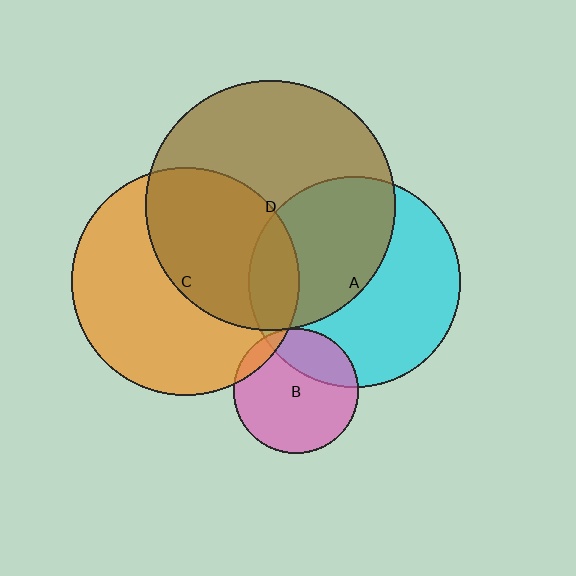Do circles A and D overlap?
Yes.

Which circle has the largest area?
Circle D (brown).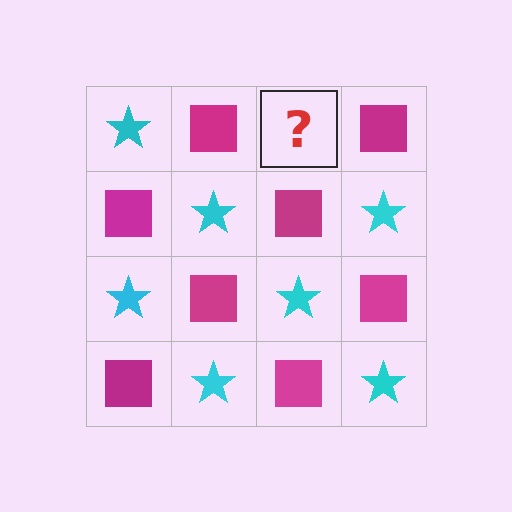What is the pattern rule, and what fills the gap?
The rule is that it alternates cyan star and magenta square in a checkerboard pattern. The gap should be filled with a cyan star.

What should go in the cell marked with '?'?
The missing cell should contain a cyan star.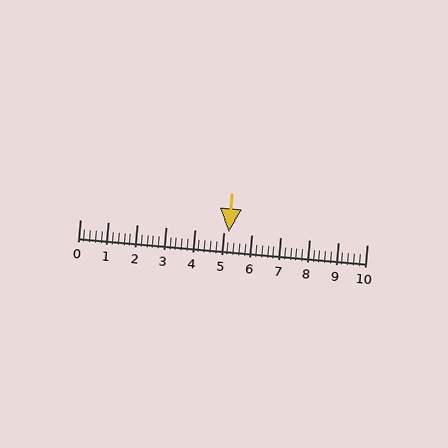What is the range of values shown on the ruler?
The ruler shows values from 0 to 10.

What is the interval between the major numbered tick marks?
The major tick marks are spaced 1 units apart.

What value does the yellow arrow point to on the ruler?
The yellow arrow points to approximately 5.2.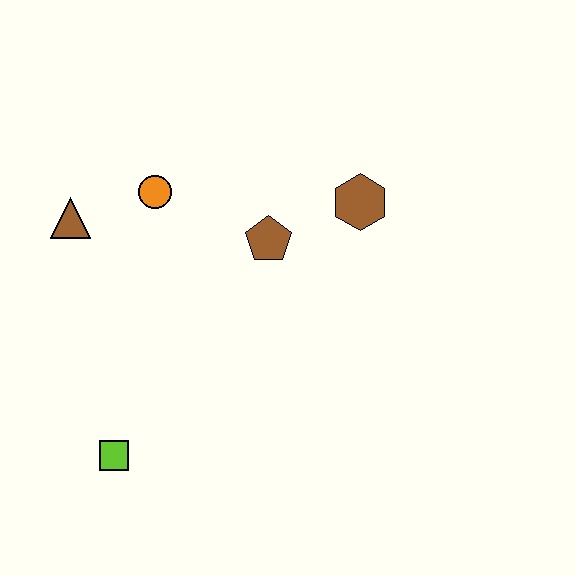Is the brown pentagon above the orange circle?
No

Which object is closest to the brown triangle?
The orange circle is closest to the brown triangle.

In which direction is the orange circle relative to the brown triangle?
The orange circle is to the right of the brown triangle.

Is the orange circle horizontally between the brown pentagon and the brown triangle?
Yes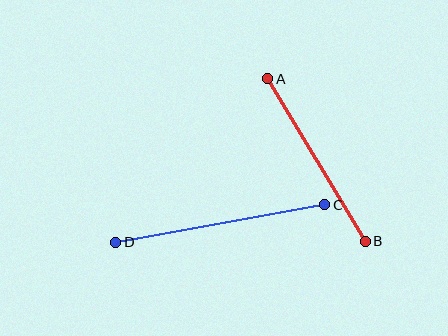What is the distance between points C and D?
The distance is approximately 212 pixels.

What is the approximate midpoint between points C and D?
The midpoint is at approximately (220, 224) pixels.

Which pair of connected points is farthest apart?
Points C and D are farthest apart.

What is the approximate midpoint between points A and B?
The midpoint is at approximately (316, 160) pixels.